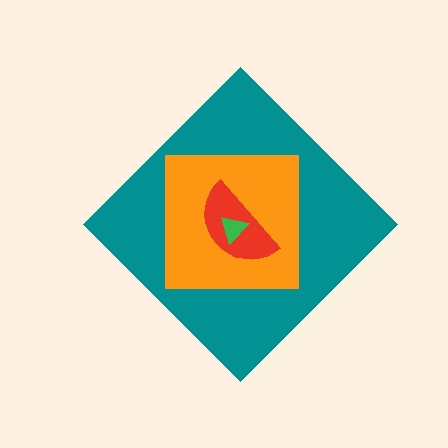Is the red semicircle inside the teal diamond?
Yes.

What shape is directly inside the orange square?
The red semicircle.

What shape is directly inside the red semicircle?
The green triangle.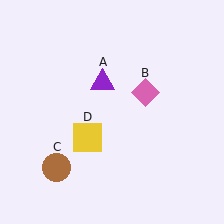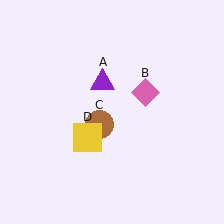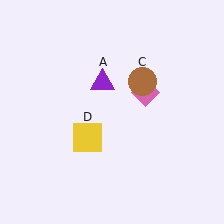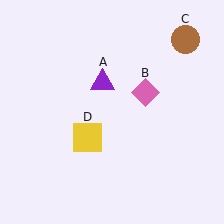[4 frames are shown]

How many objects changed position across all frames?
1 object changed position: brown circle (object C).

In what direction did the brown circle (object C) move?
The brown circle (object C) moved up and to the right.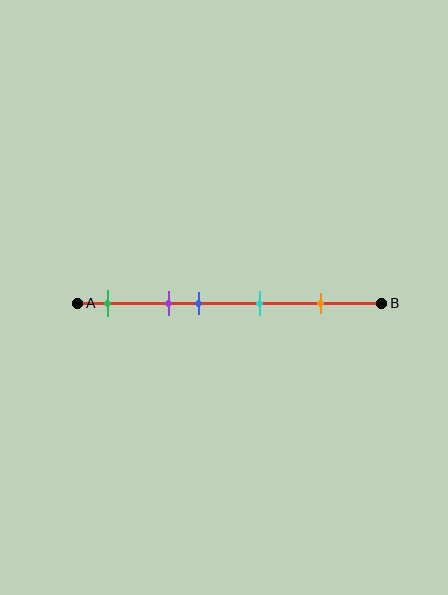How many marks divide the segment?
There are 5 marks dividing the segment.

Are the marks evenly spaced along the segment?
No, the marks are not evenly spaced.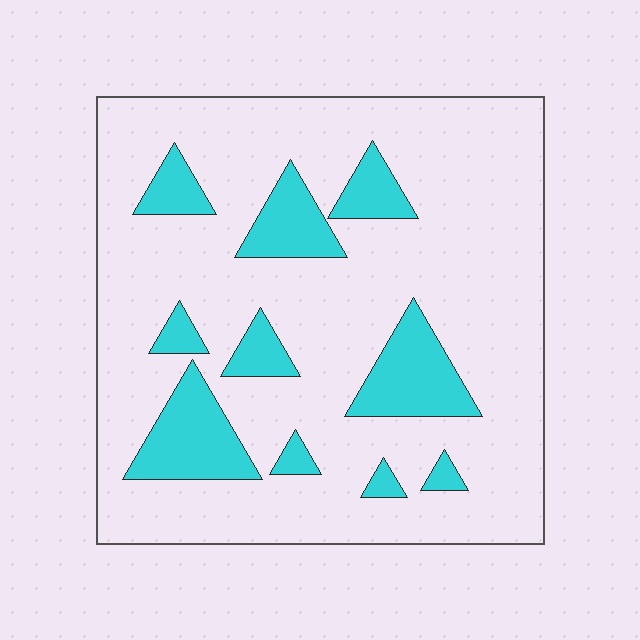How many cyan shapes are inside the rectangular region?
10.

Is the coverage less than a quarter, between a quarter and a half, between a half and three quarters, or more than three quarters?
Less than a quarter.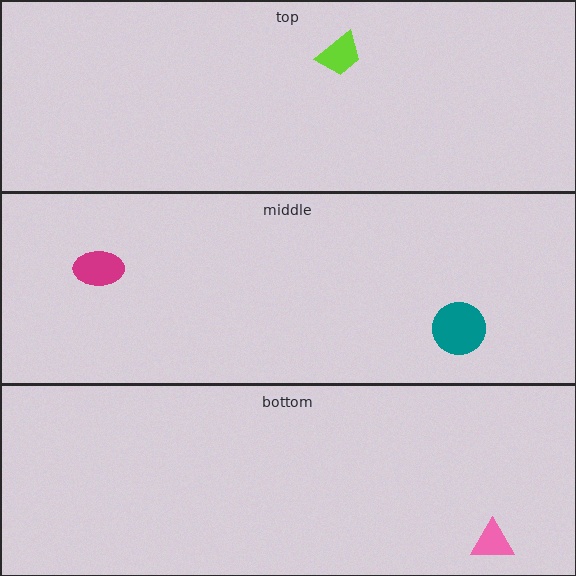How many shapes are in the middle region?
2.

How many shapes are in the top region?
1.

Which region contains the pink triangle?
The bottom region.